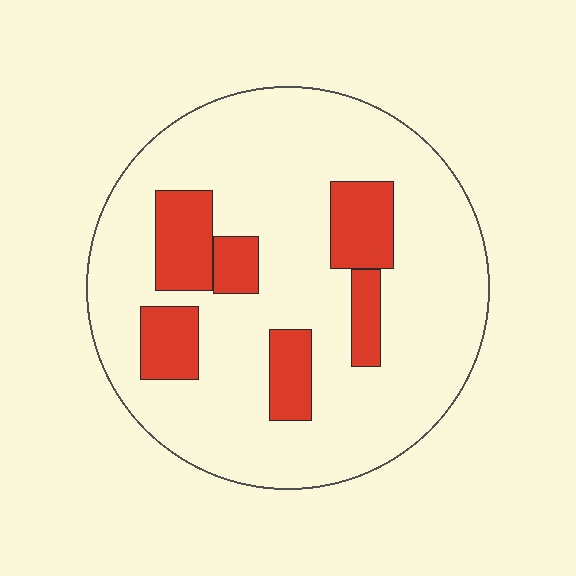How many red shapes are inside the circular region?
6.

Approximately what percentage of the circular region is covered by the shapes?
Approximately 20%.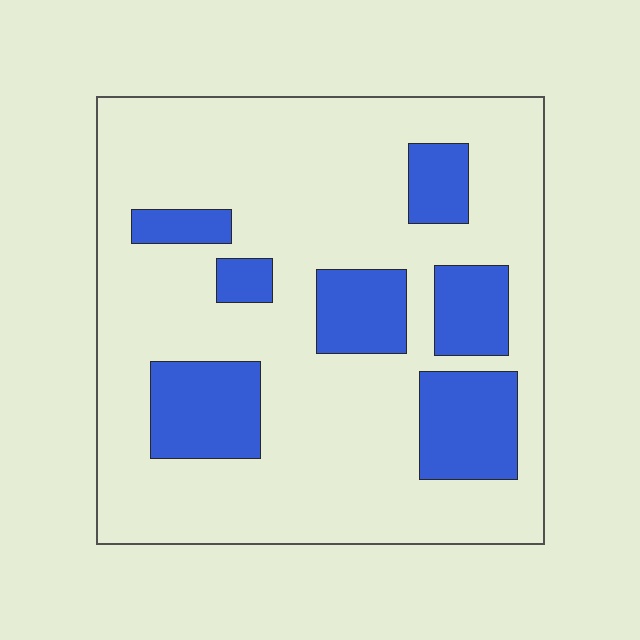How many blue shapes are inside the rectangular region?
7.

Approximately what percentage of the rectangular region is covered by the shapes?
Approximately 25%.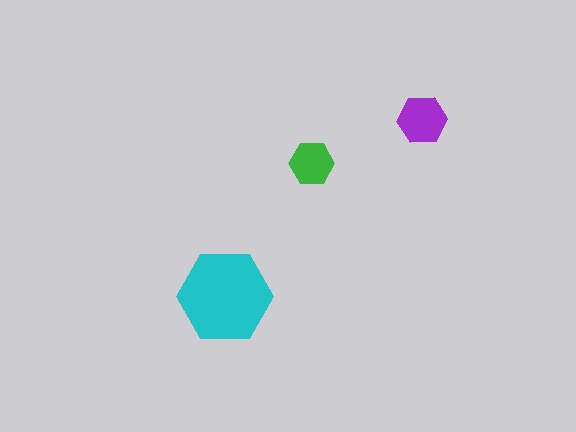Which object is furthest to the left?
The cyan hexagon is leftmost.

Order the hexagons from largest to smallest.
the cyan one, the purple one, the green one.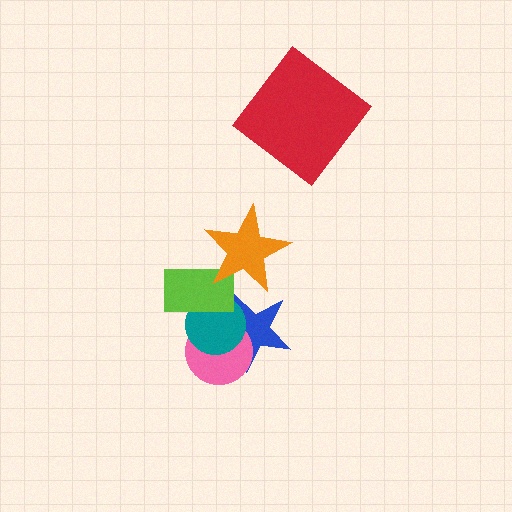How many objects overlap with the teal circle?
3 objects overlap with the teal circle.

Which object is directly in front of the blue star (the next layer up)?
The pink circle is directly in front of the blue star.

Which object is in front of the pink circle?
The teal circle is in front of the pink circle.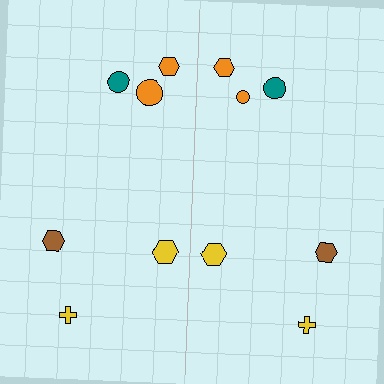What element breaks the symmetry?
The orange circle on the right side has a different size than its mirror counterpart.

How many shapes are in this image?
There are 12 shapes in this image.